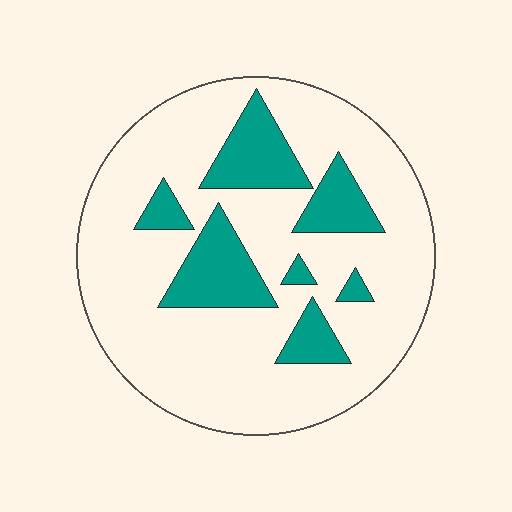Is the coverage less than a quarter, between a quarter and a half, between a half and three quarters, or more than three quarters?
Less than a quarter.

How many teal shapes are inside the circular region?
7.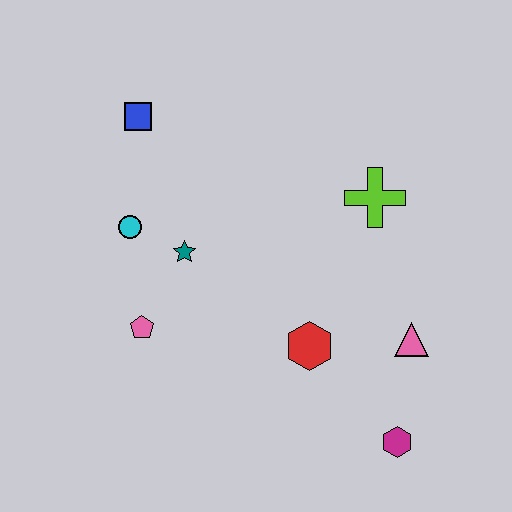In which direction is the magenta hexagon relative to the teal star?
The magenta hexagon is to the right of the teal star.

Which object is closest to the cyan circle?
The teal star is closest to the cyan circle.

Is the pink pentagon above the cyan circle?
No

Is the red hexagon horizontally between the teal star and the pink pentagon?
No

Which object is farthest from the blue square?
The magenta hexagon is farthest from the blue square.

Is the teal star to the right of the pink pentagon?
Yes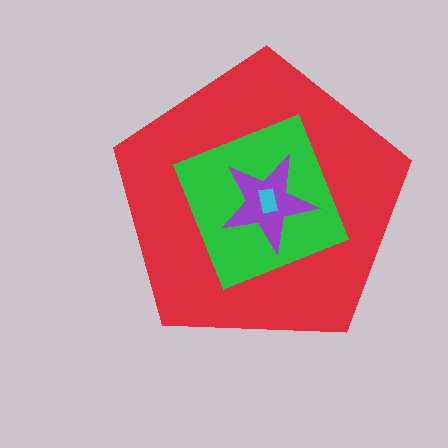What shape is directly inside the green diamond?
The purple star.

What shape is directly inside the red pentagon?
The green diamond.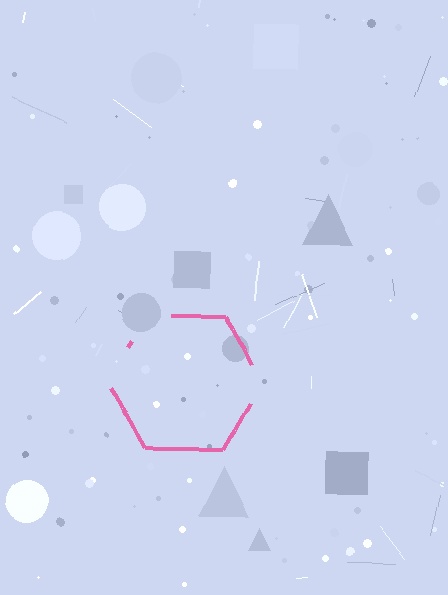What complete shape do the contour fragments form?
The contour fragments form a hexagon.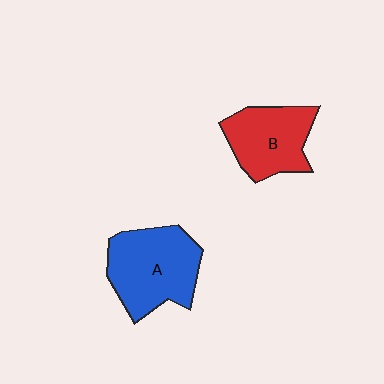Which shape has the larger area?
Shape A (blue).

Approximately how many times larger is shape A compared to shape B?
Approximately 1.3 times.